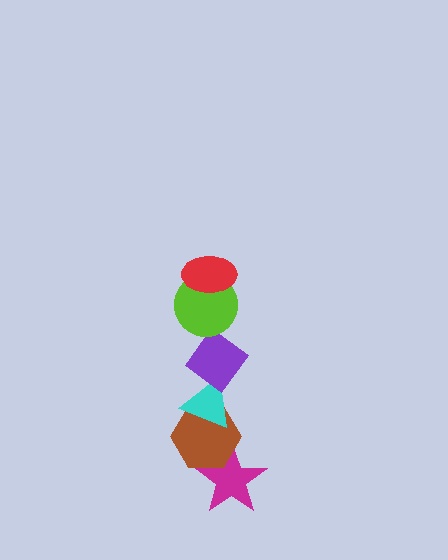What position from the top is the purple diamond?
The purple diamond is 3rd from the top.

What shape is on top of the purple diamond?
The lime circle is on top of the purple diamond.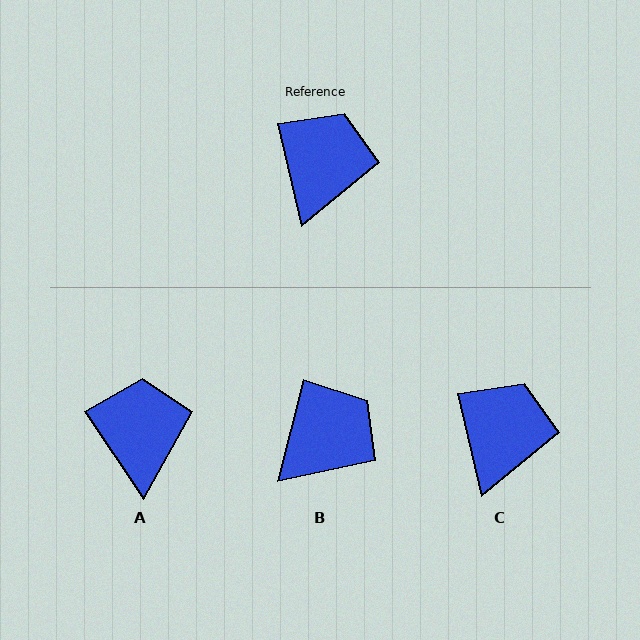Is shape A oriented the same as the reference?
No, it is off by about 21 degrees.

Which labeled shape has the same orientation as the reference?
C.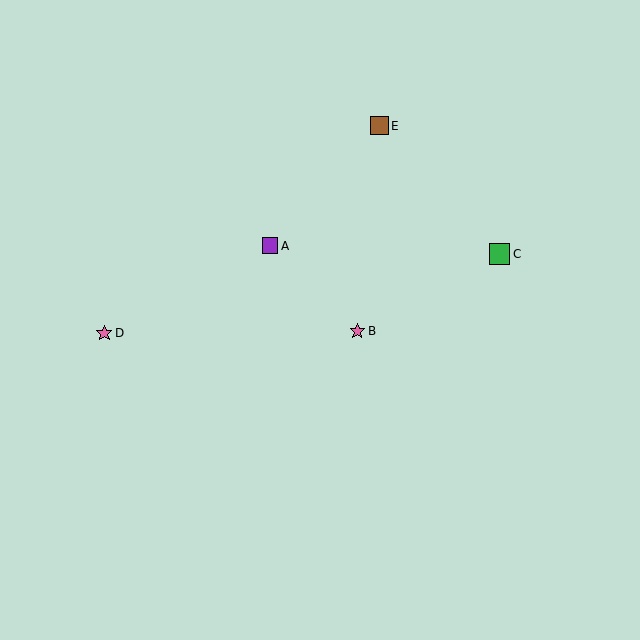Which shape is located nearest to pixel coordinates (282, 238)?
The purple square (labeled A) at (270, 246) is nearest to that location.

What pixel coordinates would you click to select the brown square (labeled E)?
Click at (379, 126) to select the brown square E.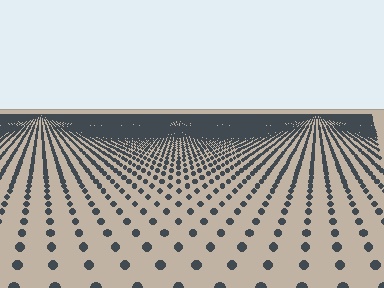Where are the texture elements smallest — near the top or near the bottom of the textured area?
Near the top.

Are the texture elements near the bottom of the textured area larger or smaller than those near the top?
Larger. Near the bottom, elements are closer to the viewer and appear at a bigger on-screen size.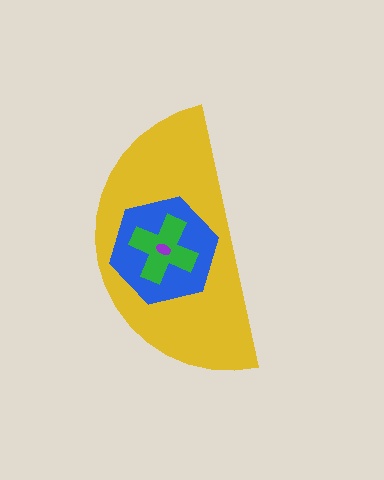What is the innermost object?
The purple ellipse.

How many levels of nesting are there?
4.